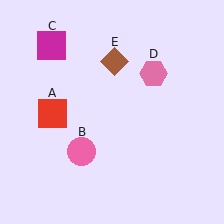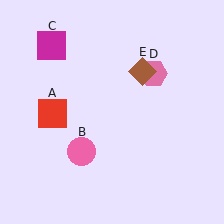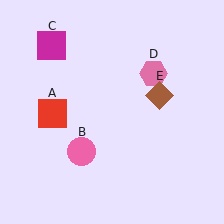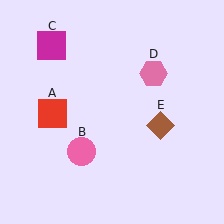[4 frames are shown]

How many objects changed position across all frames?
1 object changed position: brown diamond (object E).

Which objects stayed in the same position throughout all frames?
Red square (object A) and pink circle (object B) and magenta square (object C) and pink hexagon (object D) remained stationary.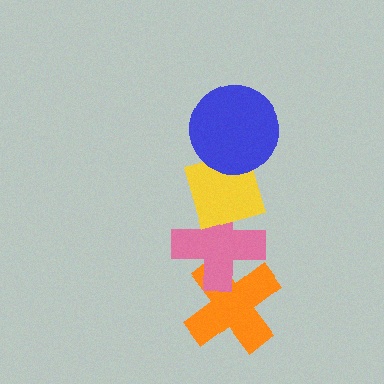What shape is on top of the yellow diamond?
The blue circle is on top of the yellow diamond.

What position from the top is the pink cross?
The pink cross is 3rd from the top.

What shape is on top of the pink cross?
The yellow diamond is on top of the pink cross.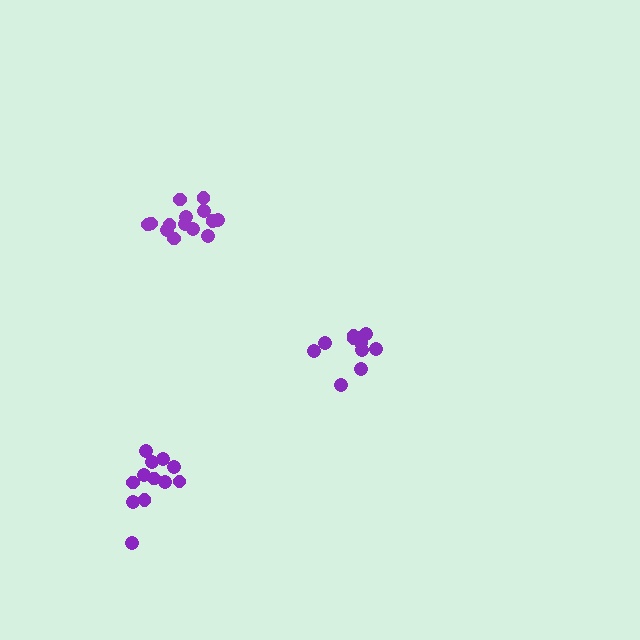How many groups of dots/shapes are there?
There are 3 groups.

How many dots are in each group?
Group 1: 14 dots, Group 2: 12 dots, Group 3: 12 dots (38 total).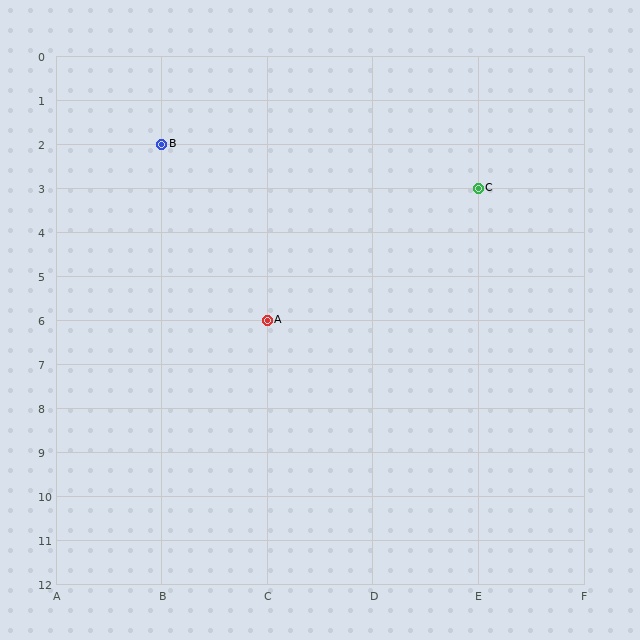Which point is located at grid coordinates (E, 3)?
Point C is at (E, 3).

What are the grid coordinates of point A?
Point A is at grid coordinates (C, 6).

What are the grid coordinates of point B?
Point B is at grid coordinates (B, 2).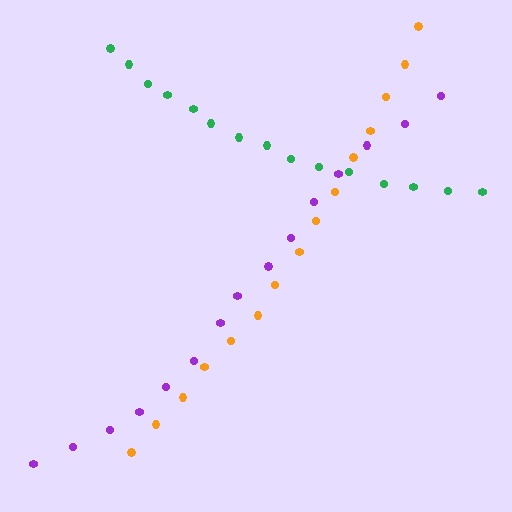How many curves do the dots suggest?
There are 3 distinct paths.